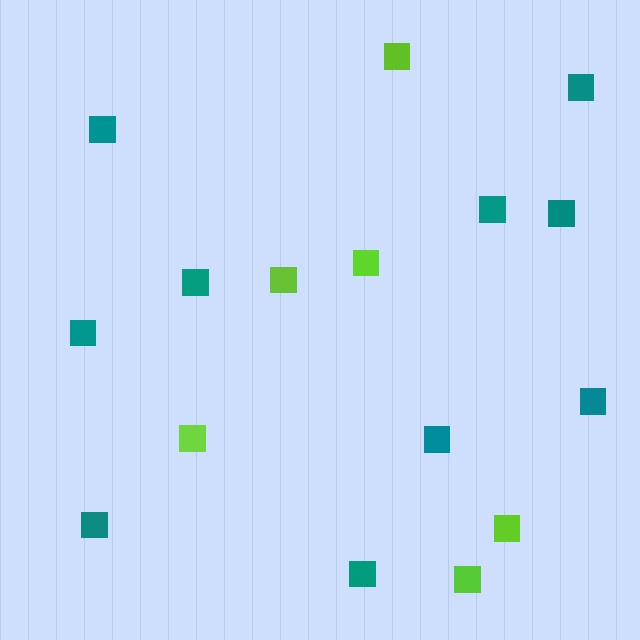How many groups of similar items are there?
There are 2 groups: one group of lime squares (6) and one group of teal squares (10).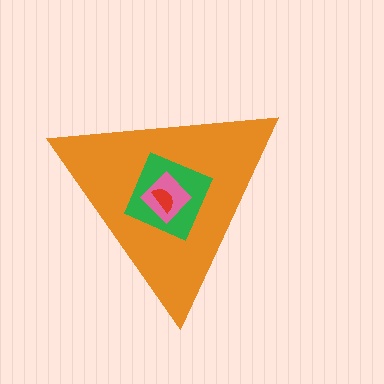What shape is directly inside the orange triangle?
The green square.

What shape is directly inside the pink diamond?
The red semicircle.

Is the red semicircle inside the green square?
Yes.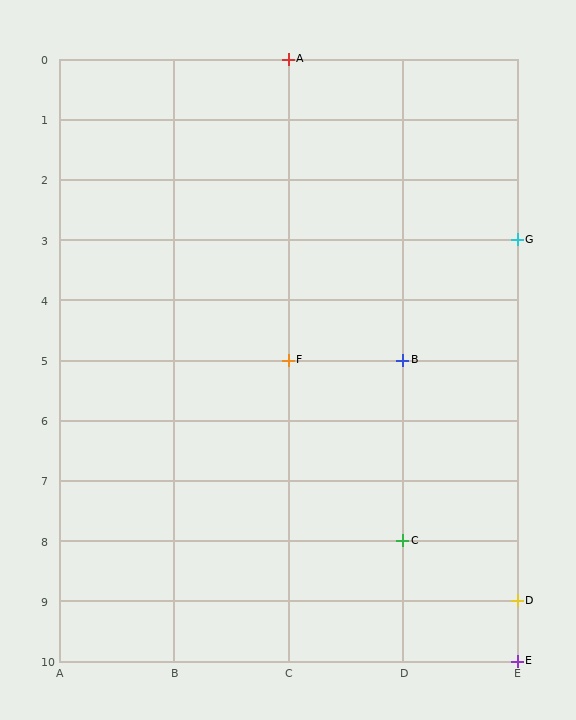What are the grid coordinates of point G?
Point G is at grid coordinates (E, 3).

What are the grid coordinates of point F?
Point F is at grid coordinates (C, 5).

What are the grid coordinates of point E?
Point E is at grid coordinates (E, 10).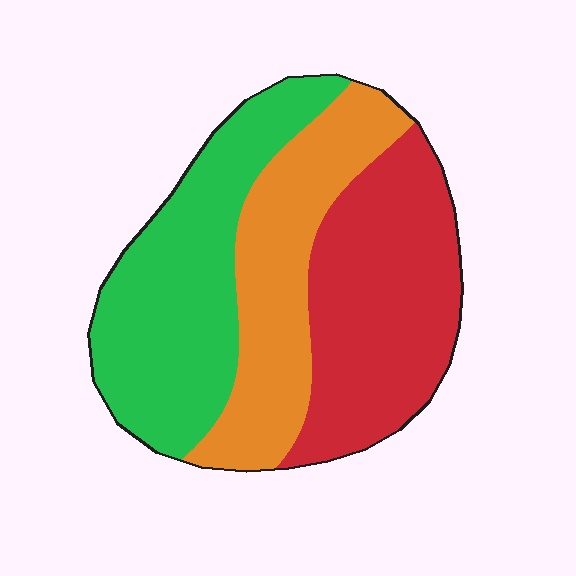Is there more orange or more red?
Red.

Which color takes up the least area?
Orange, at roughly 30%.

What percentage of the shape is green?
Green covers 36% of the shape.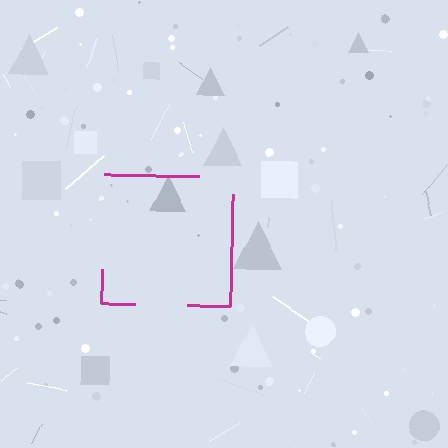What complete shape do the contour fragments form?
The contour fragments form a square.